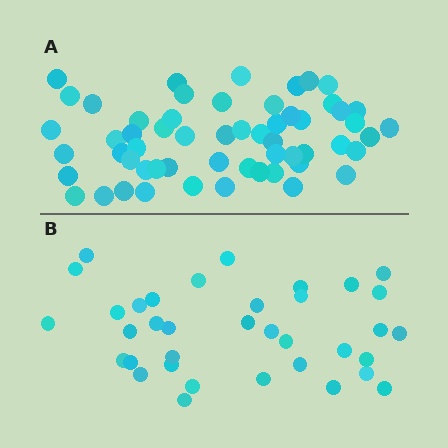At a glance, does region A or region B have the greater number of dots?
Region A (the top region) has more dots.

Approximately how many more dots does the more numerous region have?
Region A has approximately 20 more dots than region B.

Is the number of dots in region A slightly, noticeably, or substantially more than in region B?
Region A has substantially more. The ratio is roughly 1.6 to 1.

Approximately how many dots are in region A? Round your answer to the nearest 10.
About 60 dots. (The exact count is 57, which rounds to 60.)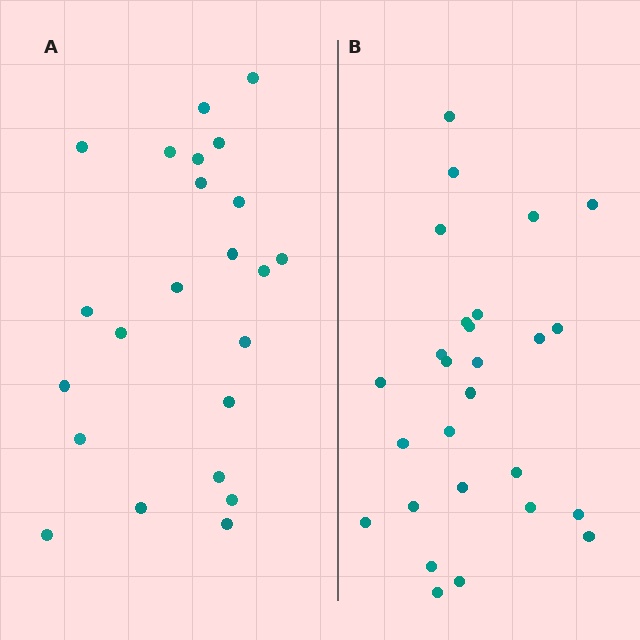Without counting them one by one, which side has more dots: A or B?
Region B (the right region) has more dots.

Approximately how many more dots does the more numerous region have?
Region B has about 4 more dots than region A.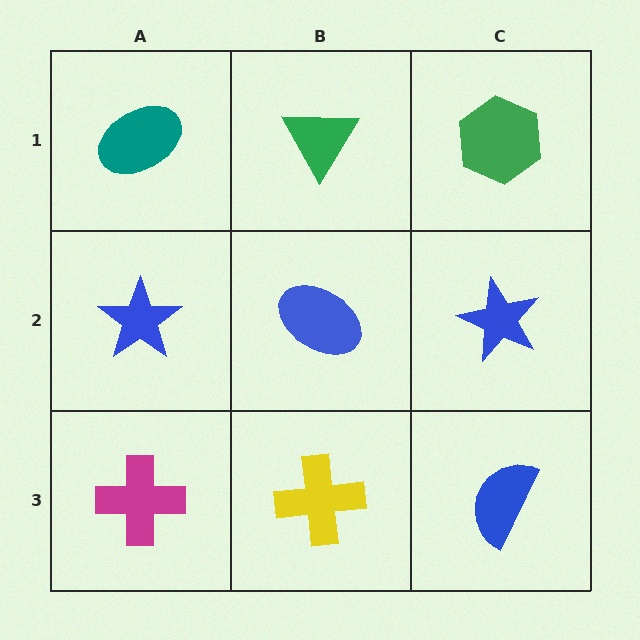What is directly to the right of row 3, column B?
A blue semicircle.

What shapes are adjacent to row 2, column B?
A green triangle (row 1, column B), a yellow cross (row 3, column B), a blue star (row 2, column A), a blue star (row 2, column C).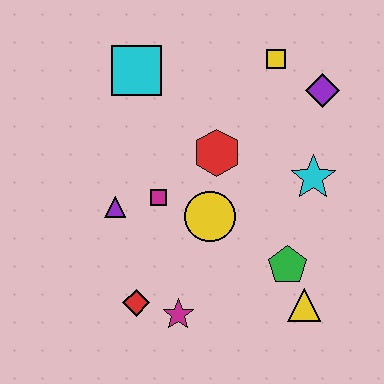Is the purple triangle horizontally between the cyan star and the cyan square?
No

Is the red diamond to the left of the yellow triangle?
Yes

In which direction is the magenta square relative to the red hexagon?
The magenta square is to the left of the red hexagon.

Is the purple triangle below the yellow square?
Yes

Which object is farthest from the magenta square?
The purple diamond is farthest from the magenta square.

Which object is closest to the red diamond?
The magenta star is closest to the red diamond.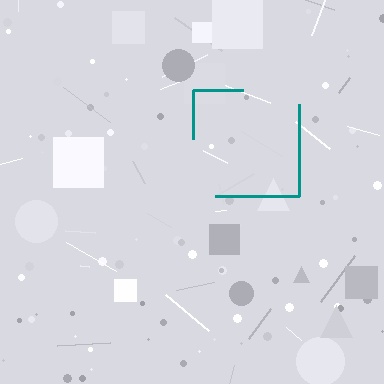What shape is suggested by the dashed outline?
The dashed outline suggests a square.